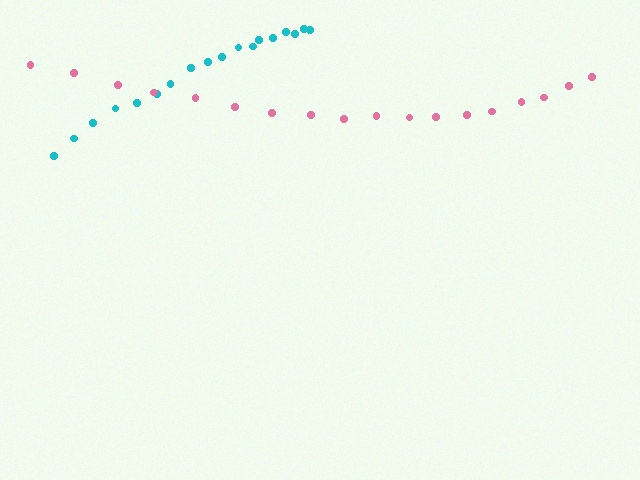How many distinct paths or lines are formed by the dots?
There are 2 distinct paths.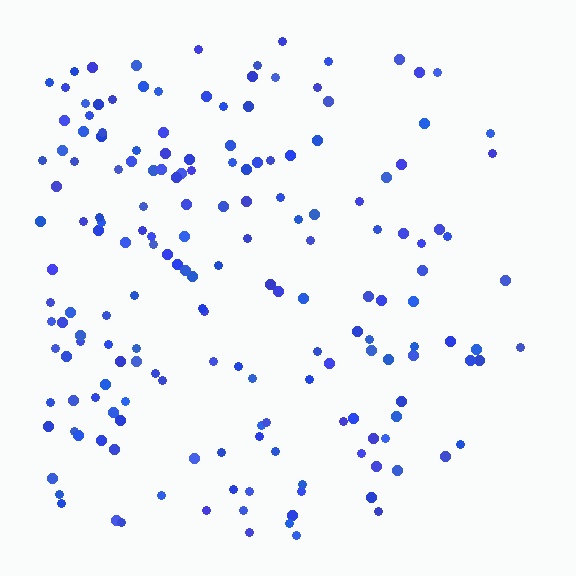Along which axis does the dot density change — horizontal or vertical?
Horizontal.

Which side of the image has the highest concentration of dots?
The left.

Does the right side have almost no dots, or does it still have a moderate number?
Still a moderate number, just noticeably fewer than the left.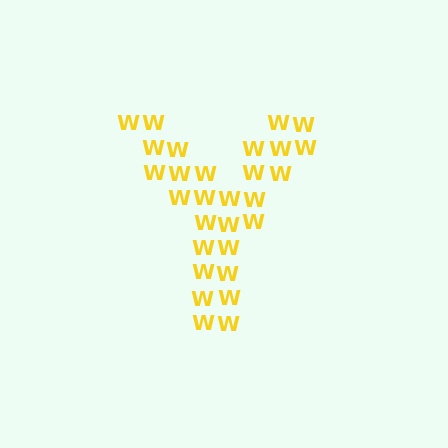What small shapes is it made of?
It is made of small letter W's.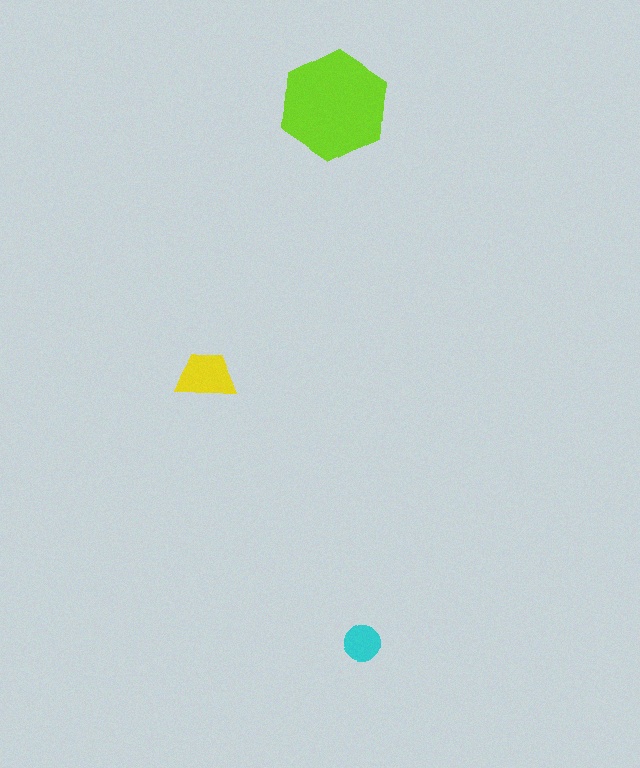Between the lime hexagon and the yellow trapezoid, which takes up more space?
The lime hexagon.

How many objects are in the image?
There are 3 objects in the image.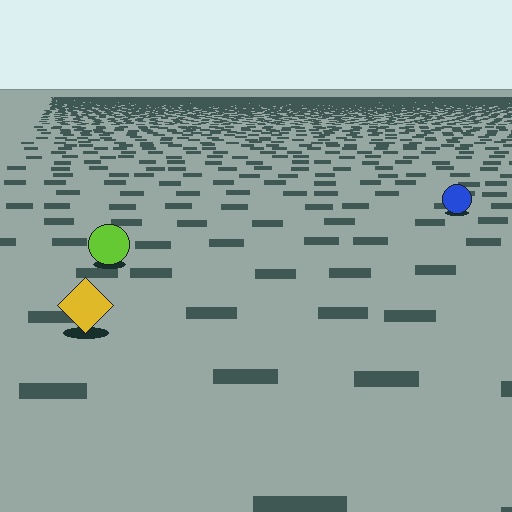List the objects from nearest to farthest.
From nearest to farthest: the yellow diamond, the lime circle, the blue circle.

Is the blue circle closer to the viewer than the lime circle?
No. The lime circle is closer — you can tell from the texture gradient: the ground texture is coarser near it.